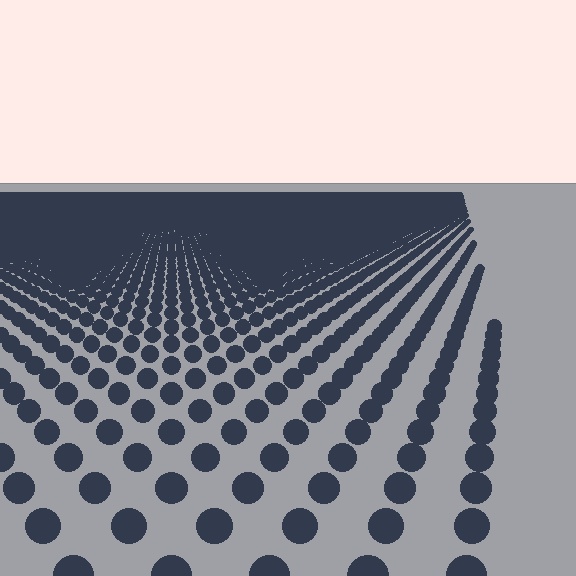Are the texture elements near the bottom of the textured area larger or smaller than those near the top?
Larger. Near the bottom, elements are closer to the viewer and appear at a bigger on-screen size.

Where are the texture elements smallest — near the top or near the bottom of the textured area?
Near the top.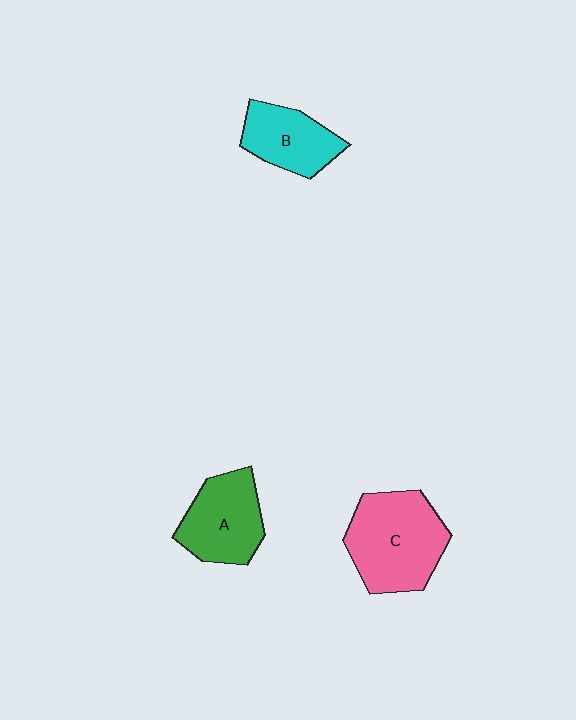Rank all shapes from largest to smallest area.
From largest to smallest: C (pink), A (green), B (cyan).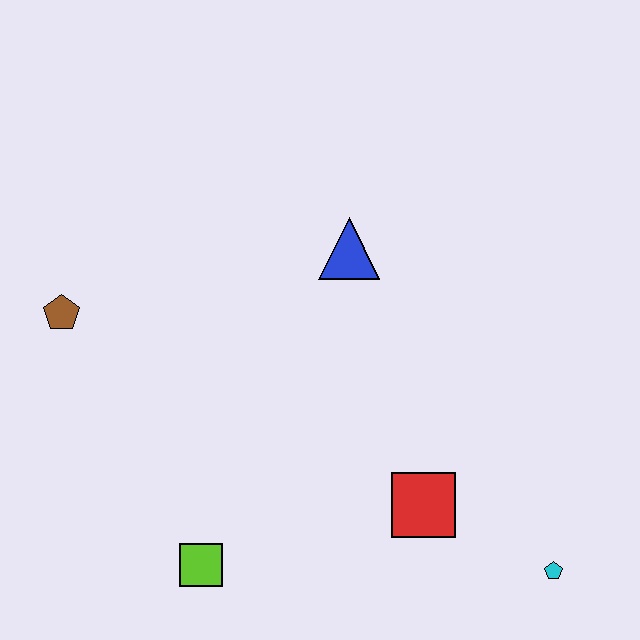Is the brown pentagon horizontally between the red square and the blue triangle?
No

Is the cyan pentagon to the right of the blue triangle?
Yes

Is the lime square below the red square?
Yes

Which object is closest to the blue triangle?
The red square is closest to the blue triangle.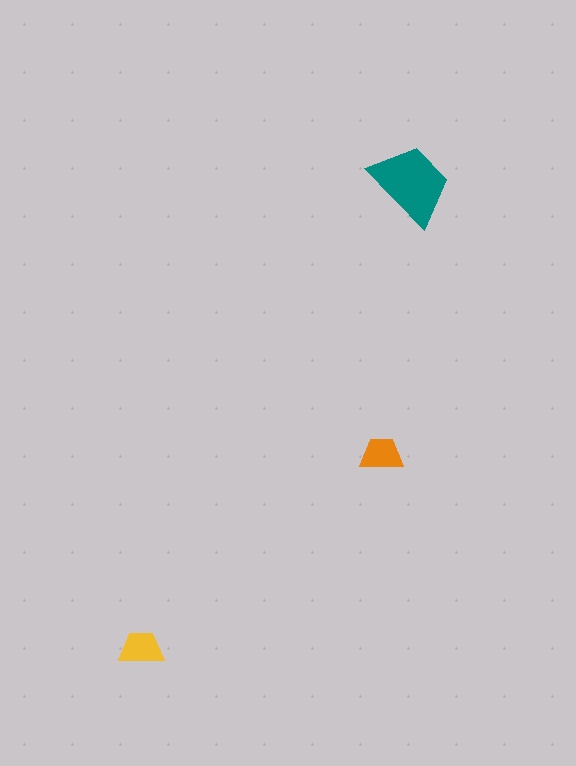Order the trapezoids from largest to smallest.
the teal one, the yellow one, the orange one.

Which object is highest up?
The teal trapezoid is topmost.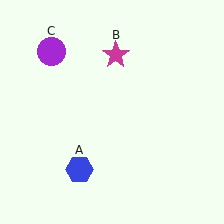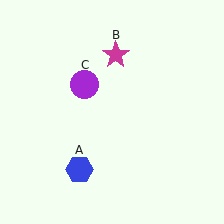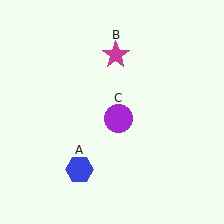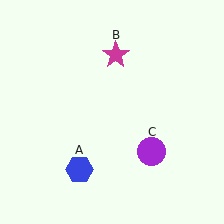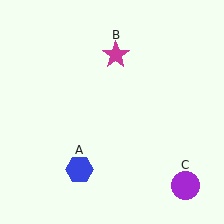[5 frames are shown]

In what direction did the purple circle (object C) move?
The purple circle (object C) moved down and to the right.